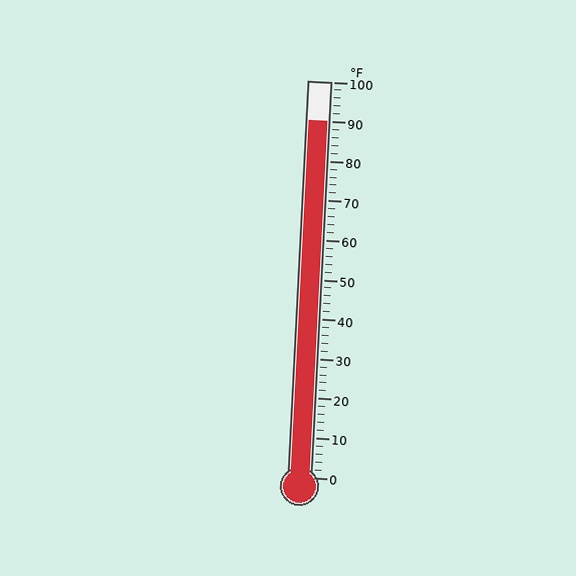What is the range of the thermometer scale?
The thermometer scale ranges from 0°F to 100°F.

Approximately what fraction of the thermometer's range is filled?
The thermometer is filled to approximately 90% of its range.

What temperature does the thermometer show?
The thermometer shows approximately 90°F.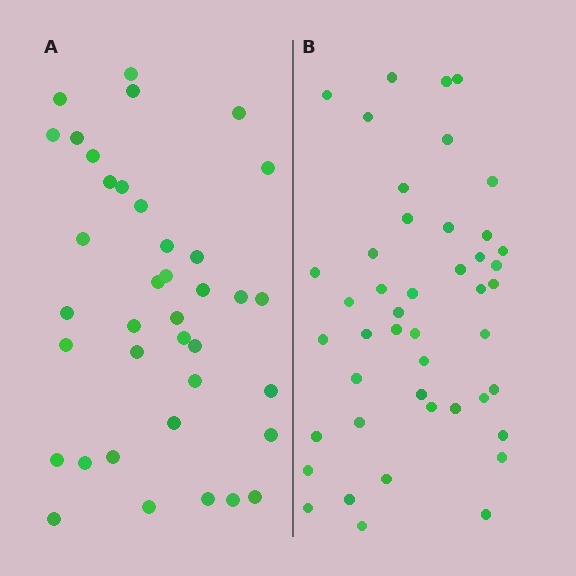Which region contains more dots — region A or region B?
Region B (the right region) has more dots.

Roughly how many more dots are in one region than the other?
Region B has roughly 8 or so more dots than region A.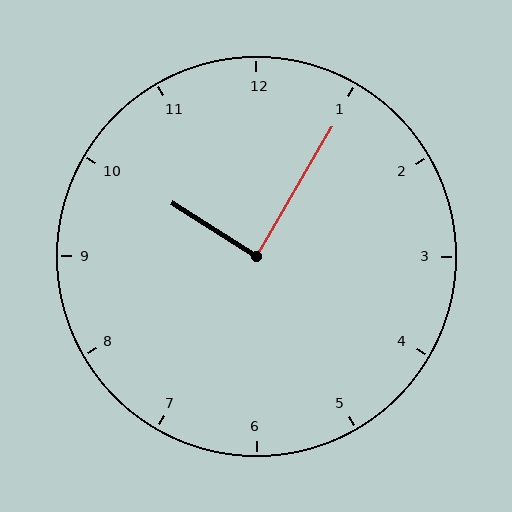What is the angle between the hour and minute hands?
Approximately 88 degrees.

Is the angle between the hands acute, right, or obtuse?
It is right.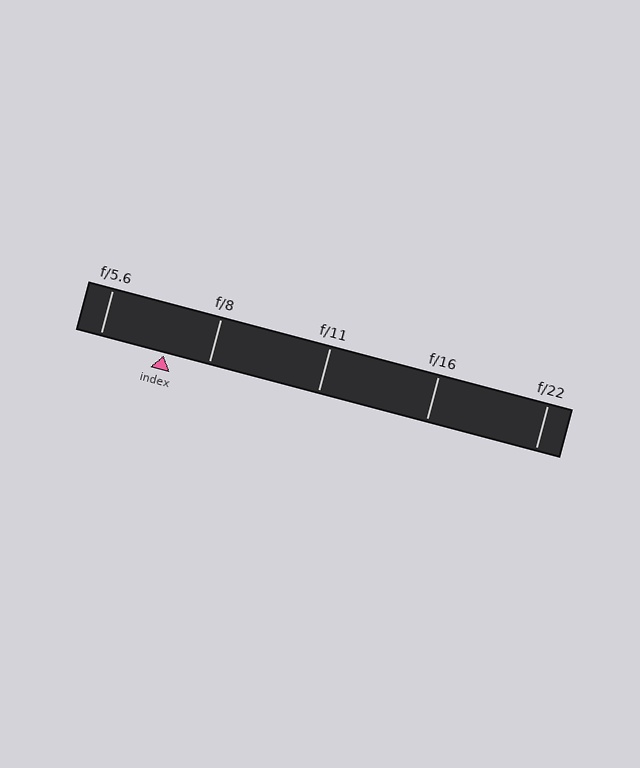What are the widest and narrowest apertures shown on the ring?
The widest aperture shown is f/5.6 and the narrowest is f/22.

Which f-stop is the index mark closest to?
The index mark is closest to f/8.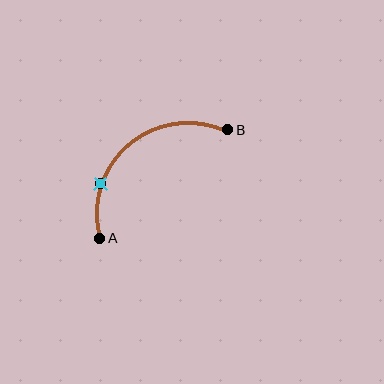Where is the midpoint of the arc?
The arc midpoint is the point on the curve farthest from the straight line joining A and B. It sits above and to the left of that line.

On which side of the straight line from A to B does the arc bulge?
The arc bulges above and to the left of the straight line connecting A and B.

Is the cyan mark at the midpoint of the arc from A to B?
No. The cyan mark lies on the arc but is closer to endpoint A. The arc midpoint would be at the point on the curve equidistant along the arc from both A and B.